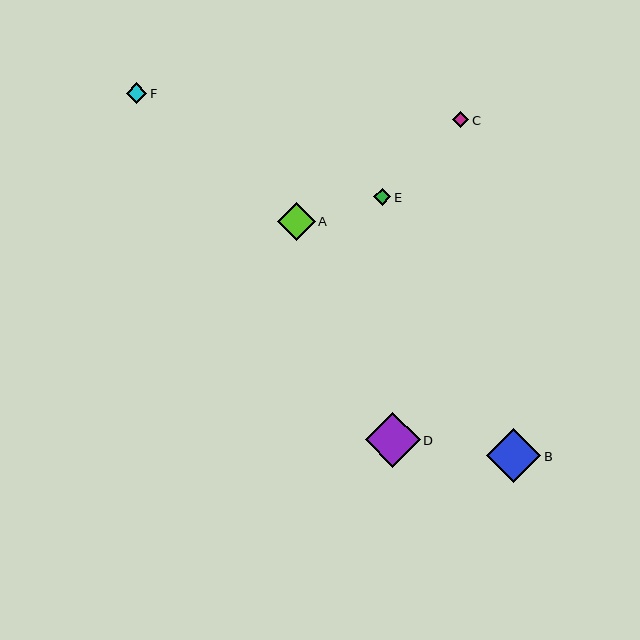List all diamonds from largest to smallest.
From largest to smallest: D, B, A, F, E, C.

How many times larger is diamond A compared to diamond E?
Diamond A is approximately 2.3 times the size of diamond E.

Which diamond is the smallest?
Diamond C is the smallest with a size of approximately 16 pixels.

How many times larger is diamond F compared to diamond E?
Diamond F is approximately 1.2 times the size of diamond E.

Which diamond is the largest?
Diamond D is the largest with a size of approximately 55 pixels.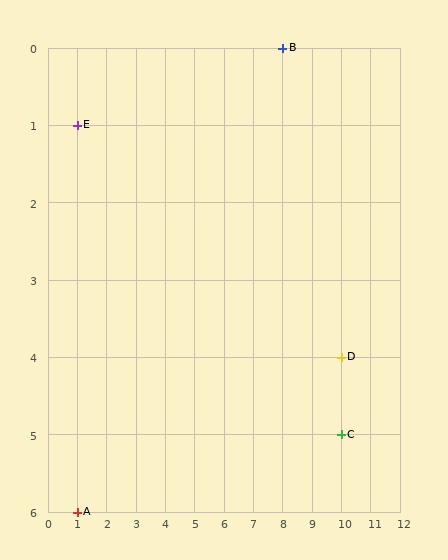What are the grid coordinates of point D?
Point D is at grid coordinates (10, 4).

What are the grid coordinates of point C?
Point C is at grid coordinates (10, 5).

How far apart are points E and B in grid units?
Points E and B are 7 columns and 1 row apart (about 7.1 grid units diagonally).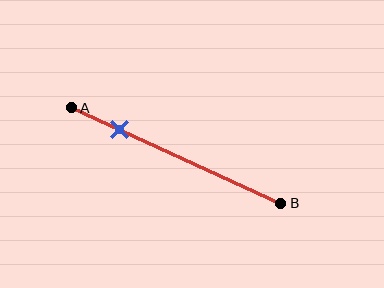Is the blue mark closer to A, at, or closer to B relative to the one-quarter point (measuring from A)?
The blue mark is approximately at the one-quarter point of segment AB.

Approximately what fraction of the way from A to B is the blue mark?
The blue mark is approximately 25% of the way from A to B.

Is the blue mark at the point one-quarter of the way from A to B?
Yes, the mark is approximately at the one-quarter point.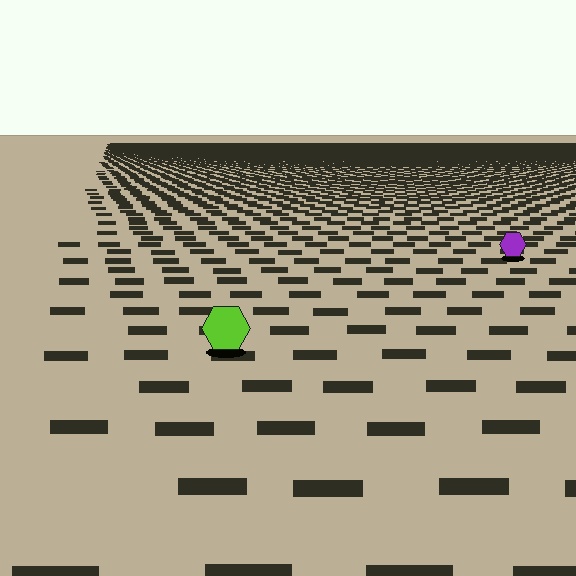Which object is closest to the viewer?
The lime hexagon is closest. The texture marks near it are larger and more spread out.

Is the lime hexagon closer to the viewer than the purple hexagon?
Yes. The lime hexagon is closer — you can tell from the texture gradient: the ground texture is coarser near it.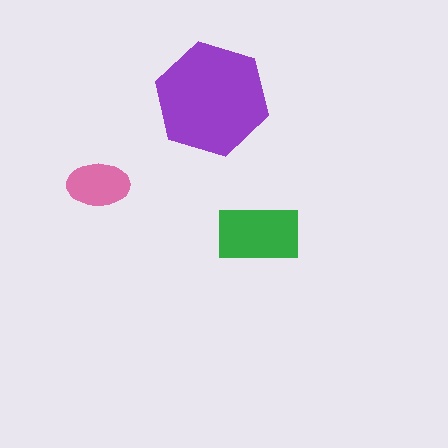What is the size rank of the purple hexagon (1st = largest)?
1st.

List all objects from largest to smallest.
The purple hexagon, the green rectangle, the pink ellipse.